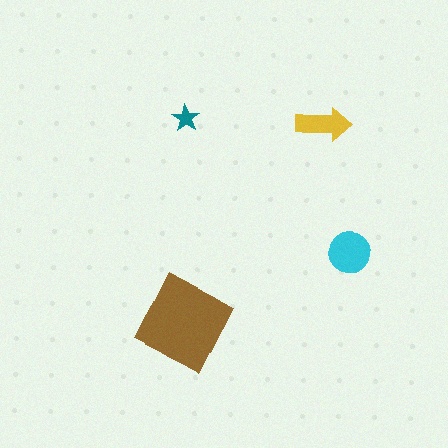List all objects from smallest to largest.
The teal star, the yellow arrow, the cyan circle, the brown diamond.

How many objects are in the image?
There are 4 objects in the image.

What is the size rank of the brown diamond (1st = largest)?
1st.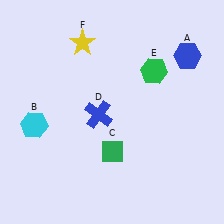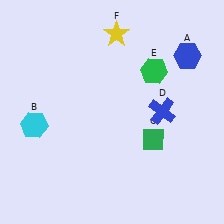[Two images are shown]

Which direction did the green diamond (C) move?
The green diamond (C) moved right.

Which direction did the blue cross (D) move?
The blue cross (D) moved right.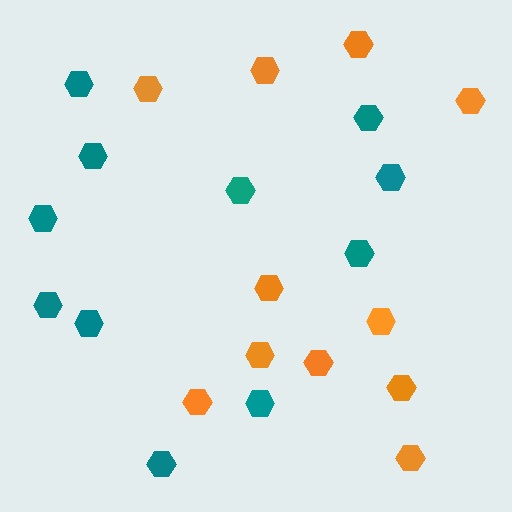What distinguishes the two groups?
There are 2 groups: one group of teal hexagons (11) and one group of orange hexagons (11).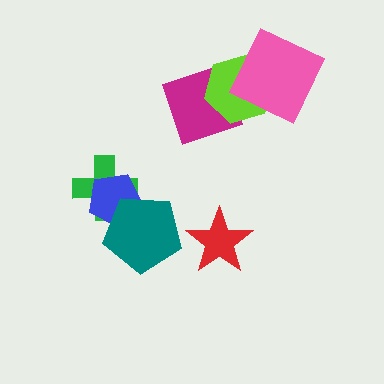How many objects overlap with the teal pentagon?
2 objects overlap with the teal pentagon.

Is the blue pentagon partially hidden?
Yes, it is partially covered by another shape.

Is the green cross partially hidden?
Yes, it is partially covered by another shape.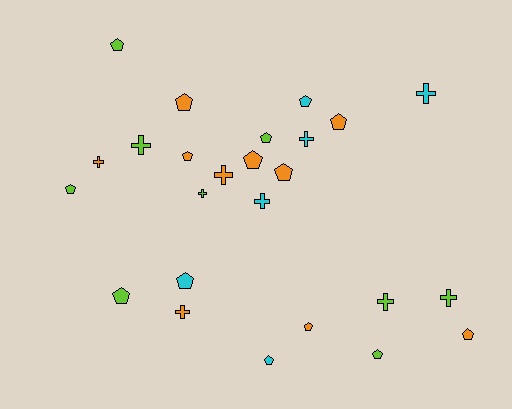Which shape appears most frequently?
Pentagon, with 15 objects.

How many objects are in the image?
There are 25 objects.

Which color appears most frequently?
Orange, with 10 objects.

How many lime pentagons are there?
There are 5 lime pentagons.